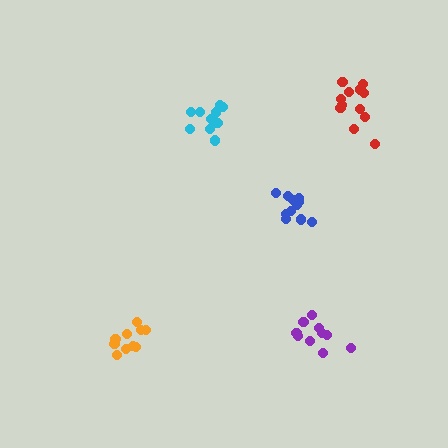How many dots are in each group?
Group 1: 12 dots, Group 2: 10 dots, Group 3: 12 dots, Group 4: 10 dots, Group 5: 10 dots (54 total).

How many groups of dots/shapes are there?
There are 5 groups.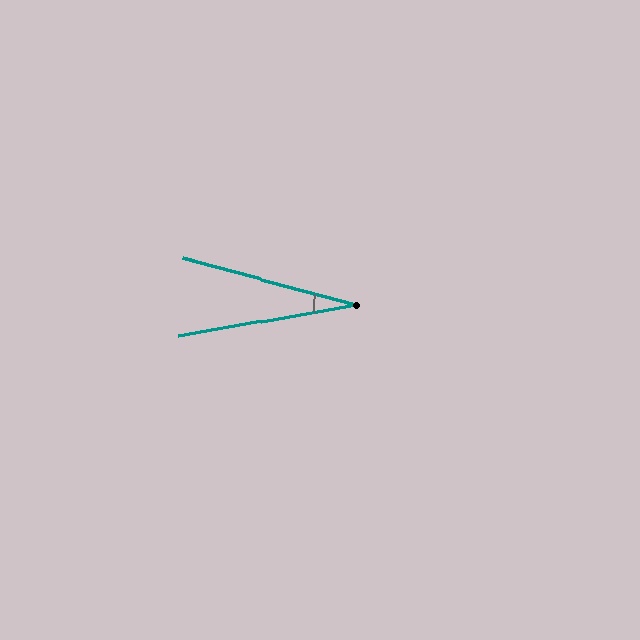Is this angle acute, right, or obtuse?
It is acute.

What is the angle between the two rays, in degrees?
Approximately 25 degrees.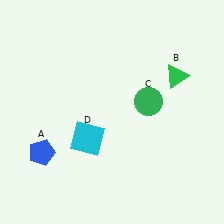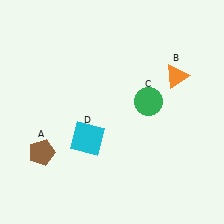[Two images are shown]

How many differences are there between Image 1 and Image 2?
There are 2 differences between the two images.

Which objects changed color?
A changed from blue to brown. B changed from green to orange.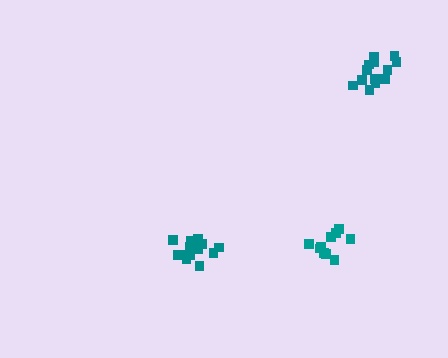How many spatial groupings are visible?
There are 3 spatial groupings.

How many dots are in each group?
Group 1: 10 dots, Group 2: 13 dots, Group 3: 13 dots (36 total).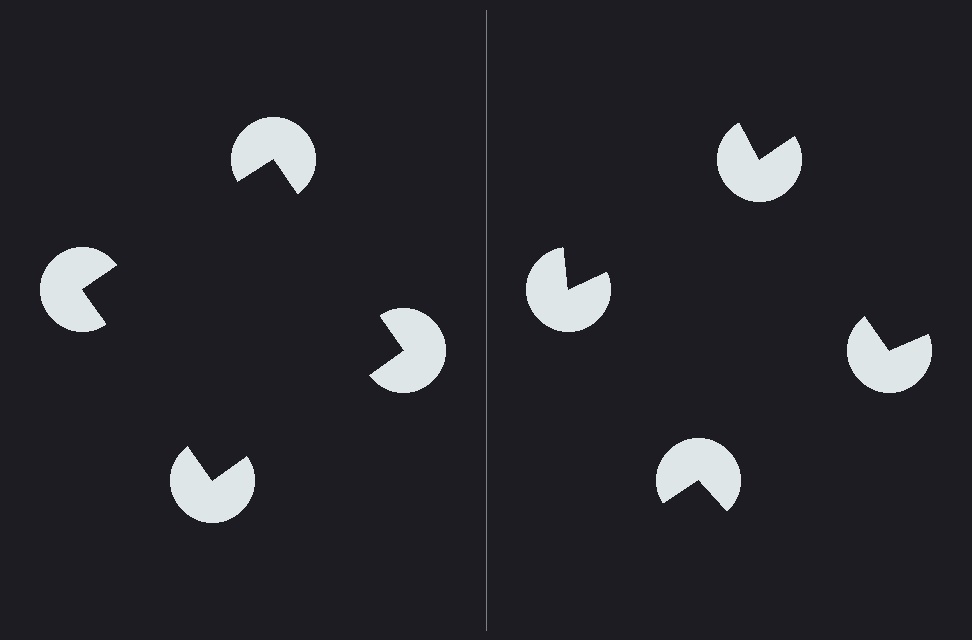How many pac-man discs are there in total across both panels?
8 — 4 on each side.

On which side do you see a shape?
An illusory square appears on the left side. On the right side the wedge cuts are rotated, so no coherent shape forms.